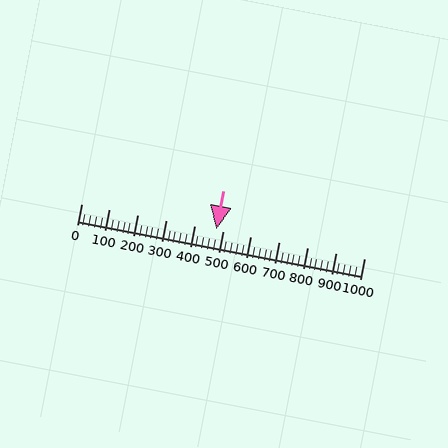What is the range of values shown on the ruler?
The ruler shows values from 0 to 1000.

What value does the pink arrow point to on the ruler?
The pink arrow points to approximately 477.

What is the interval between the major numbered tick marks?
The major tick marks are spaced 100 units apart.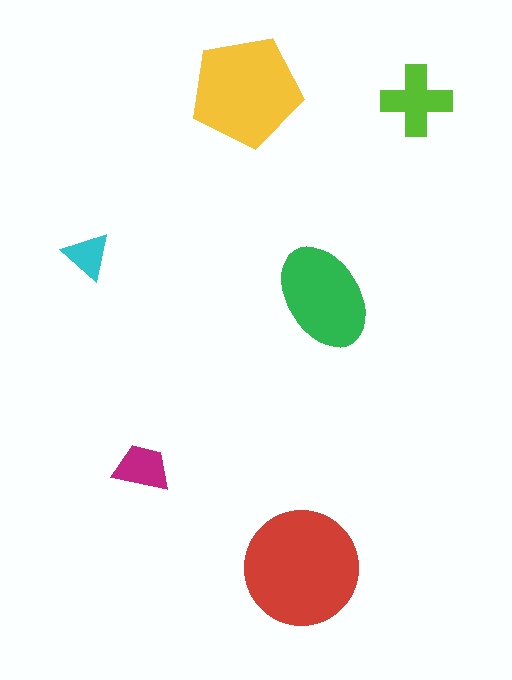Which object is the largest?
The red circle.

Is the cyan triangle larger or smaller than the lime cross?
Smaller.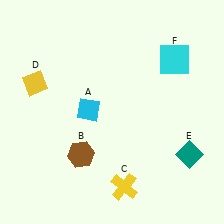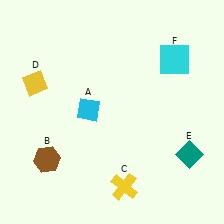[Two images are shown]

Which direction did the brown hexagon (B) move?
The brown hexagon (B) moved left.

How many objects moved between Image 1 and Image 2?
1 object moved between the two images.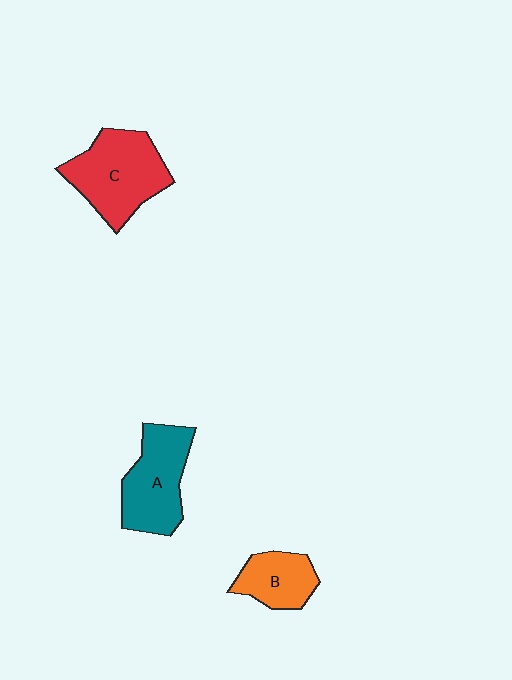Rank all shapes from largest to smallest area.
From largest to smallest: C (red), A (teal), B (orange).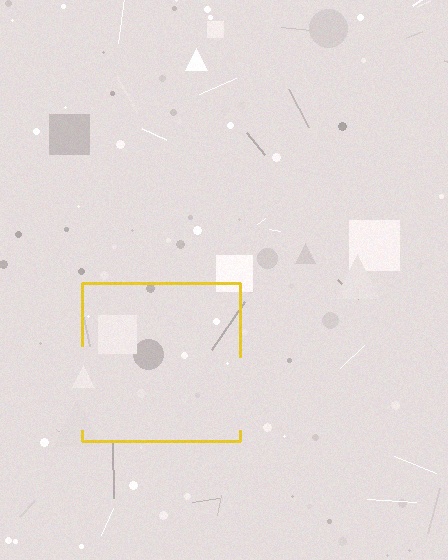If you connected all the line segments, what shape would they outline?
They would outline a square.